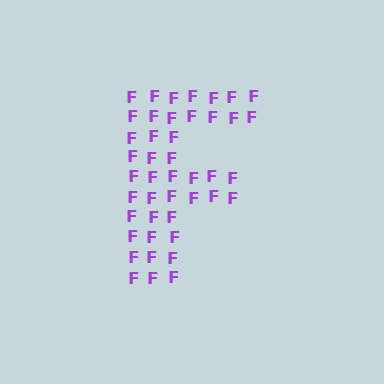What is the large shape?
The large shape is the letter F.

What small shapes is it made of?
It is made of small letter F's.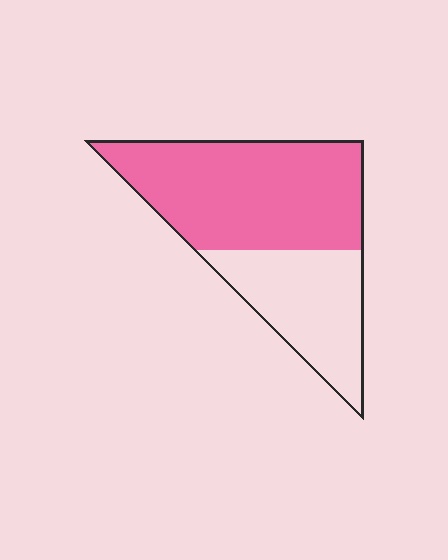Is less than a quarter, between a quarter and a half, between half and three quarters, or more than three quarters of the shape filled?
Between half and three quarters.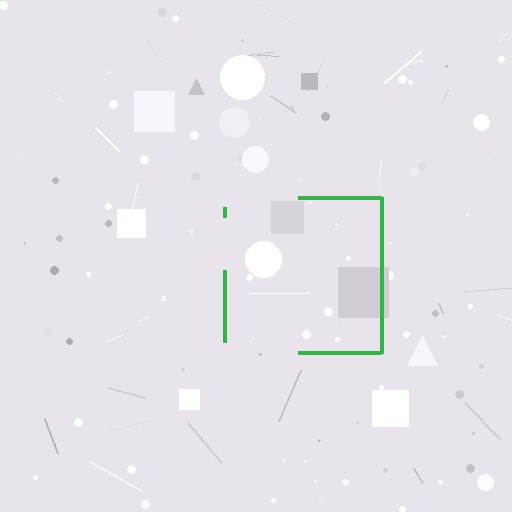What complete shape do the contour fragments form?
The contour fragments form a square.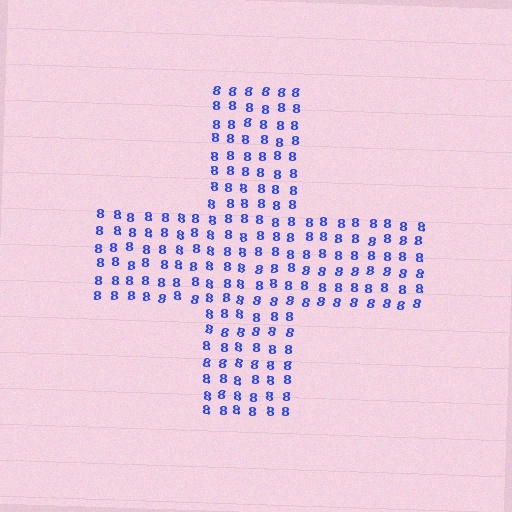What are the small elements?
The small elements are digit 8's.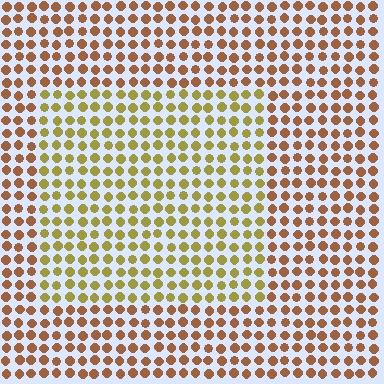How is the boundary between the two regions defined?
The boundary is defined purely by a slight shift in hue (about 35 degrees). Spacing, size, and orientation are identical on both sides.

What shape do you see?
I see a rectangle.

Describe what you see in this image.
The image is filled with small brown elements in a uniform arrangement. A rectangle-shaped region is visible where the elements are tinted to a slightly different hue, forming a subtle color boundary.